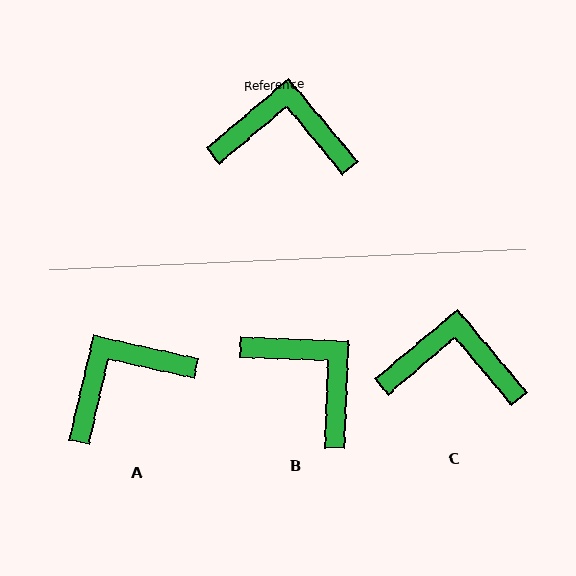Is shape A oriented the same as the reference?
No, it is off by about 37 degrees.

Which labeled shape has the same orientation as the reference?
C.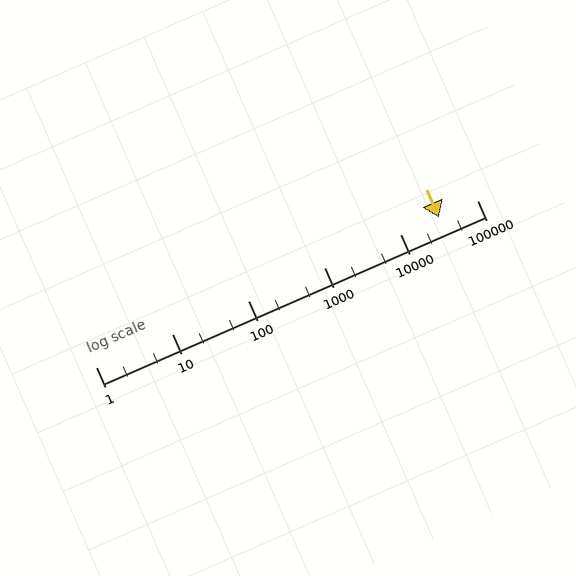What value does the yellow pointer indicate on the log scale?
The pointer indicates approximately 32000.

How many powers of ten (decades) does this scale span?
The scale spans 5 decades, from 1 to 100000.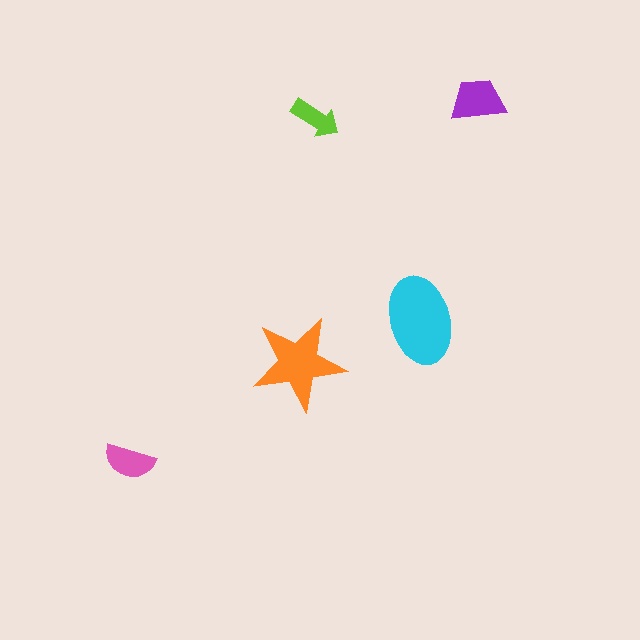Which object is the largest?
The cyan ellipse.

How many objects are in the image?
There are 5 objects in the image.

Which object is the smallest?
The lime arrow.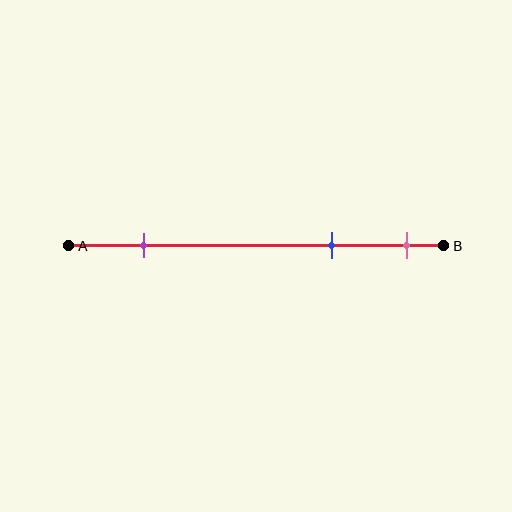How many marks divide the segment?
There are 3 marks dividing the segment.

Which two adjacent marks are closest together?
The blue and pink marks are the closest adjacent pair.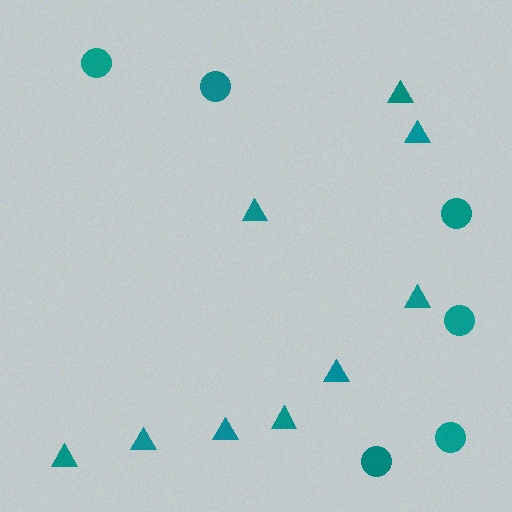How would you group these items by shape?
There are 2 groups: one group of triangles (9) and one group of circles (6).